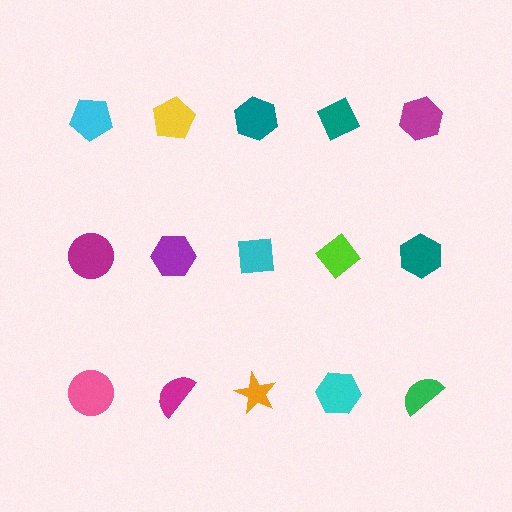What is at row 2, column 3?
A cyan square.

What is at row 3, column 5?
A green semicircle.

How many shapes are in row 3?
5 shapes.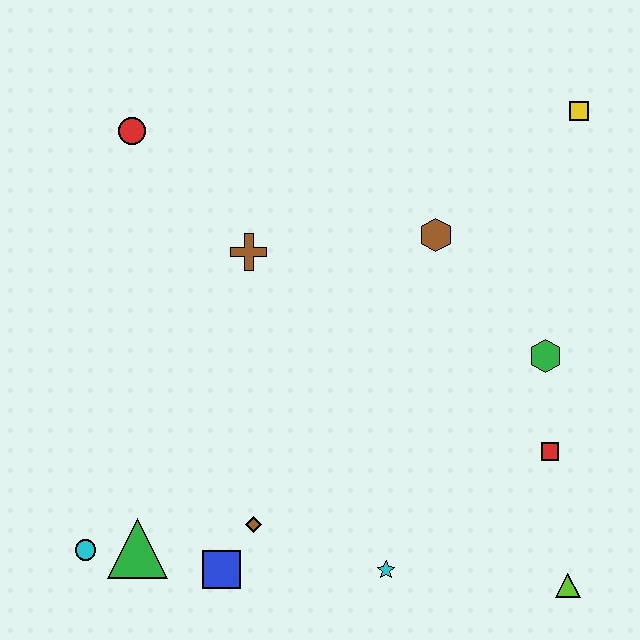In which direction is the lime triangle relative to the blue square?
The lime triangle is to the right of the blue square.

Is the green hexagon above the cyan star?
Yes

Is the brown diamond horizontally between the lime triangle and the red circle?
Yes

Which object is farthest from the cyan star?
The red circle is farthest from the cyan star.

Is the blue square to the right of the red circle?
Yes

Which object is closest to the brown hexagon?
The green hexagon is closest to the brown hexagon.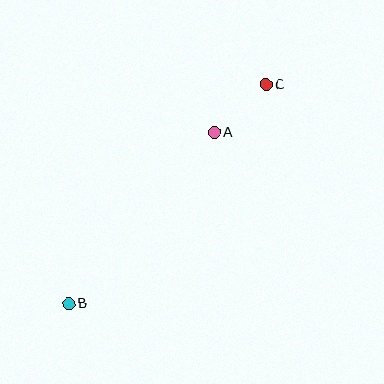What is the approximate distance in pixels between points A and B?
The distance between A and B is approximately 224 pixels.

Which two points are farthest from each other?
Points B and C are farthest from each other.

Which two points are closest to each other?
Points A and C are closest to each other.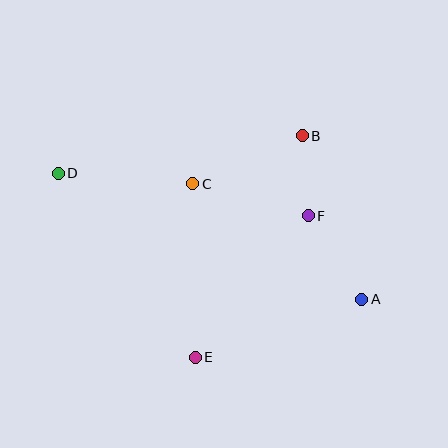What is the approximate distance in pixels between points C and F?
The distance between C and F is approximately 120 pixels.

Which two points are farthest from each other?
Points A and D are farthest from each other.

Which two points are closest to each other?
Points B and F are closest to each other.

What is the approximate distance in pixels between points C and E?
The distance between C and E is approximately 174 pixels.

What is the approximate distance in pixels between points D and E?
The distance between D and E is approximately 229 pixels.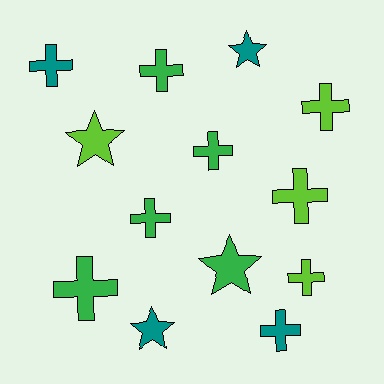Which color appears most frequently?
Green, with 5 objects.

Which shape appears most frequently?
Cross, with 9 objects.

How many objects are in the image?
There are 13 objects.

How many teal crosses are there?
There are 2 teal crosses.